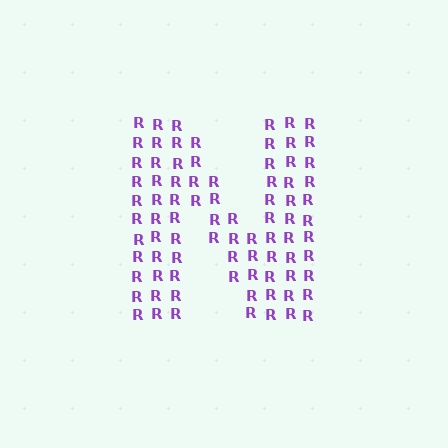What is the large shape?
The large shape is the letter N.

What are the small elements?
The small elements are letter R's.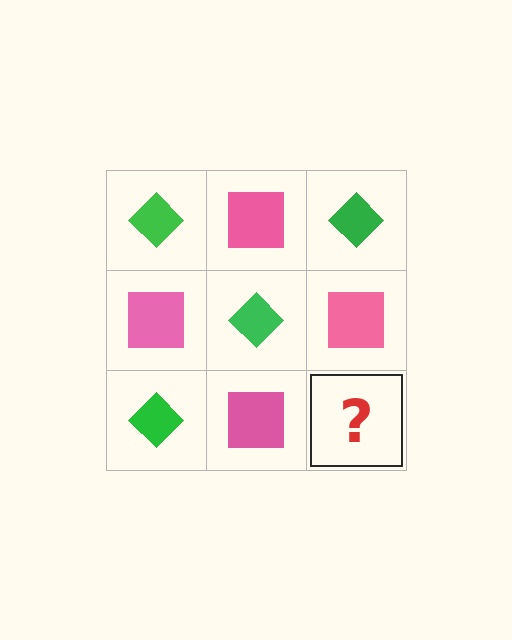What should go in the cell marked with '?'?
The missing cell should contain a green diamond.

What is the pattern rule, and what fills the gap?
The rule is that it alternates green diamond and pink square in a checkerboard pattern. The gap should be filled with a green diamond.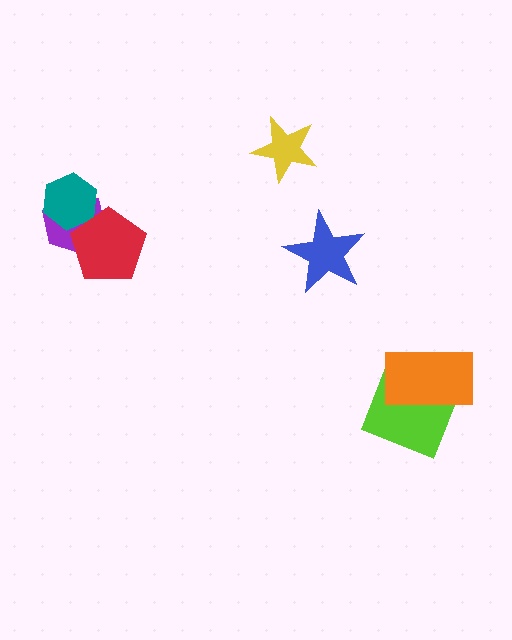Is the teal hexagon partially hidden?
Yes, it is partially covered by another shape.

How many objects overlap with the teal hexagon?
2 objects overlap with the teal hexagon.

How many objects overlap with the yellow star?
0 objects overlap with the yellow star.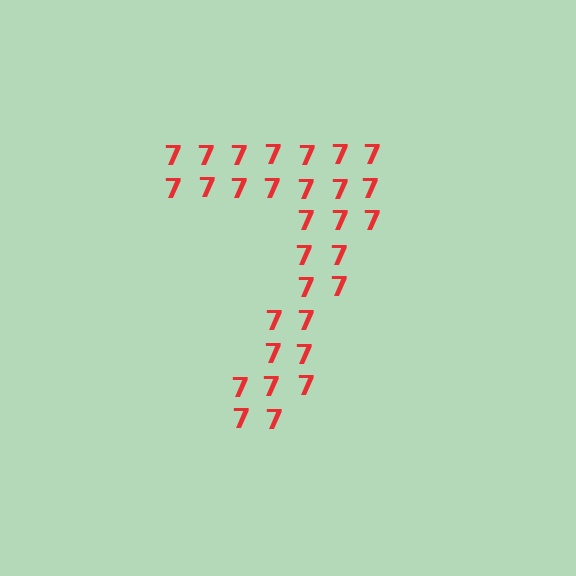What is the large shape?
The large shape is the digit 7.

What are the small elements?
The small elements are digit 7's.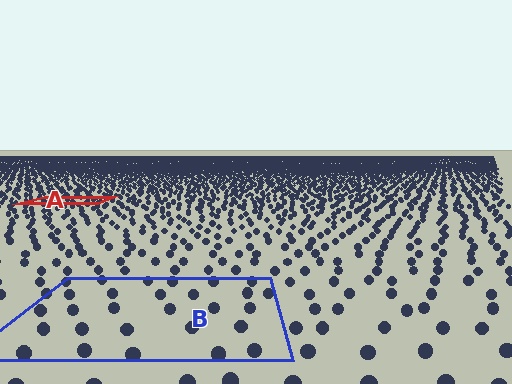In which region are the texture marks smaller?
The texture marks are smaller in region A, because it is farther away.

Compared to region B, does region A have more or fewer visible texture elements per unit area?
Region A has more texture elements per unit area — they are packed more densely because it is farther away.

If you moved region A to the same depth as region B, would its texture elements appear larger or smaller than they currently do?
They would appear larger. At a closer depth, the same texture elements are projected at a bigger on-screen size.